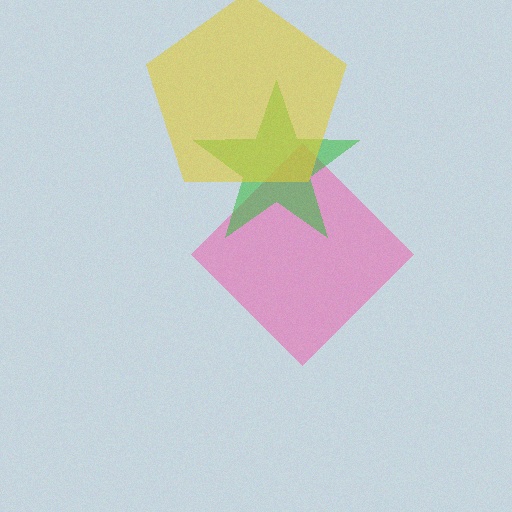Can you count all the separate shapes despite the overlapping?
Yes, there are 3 separate shapes.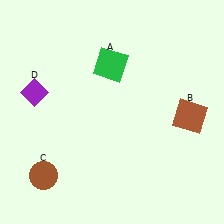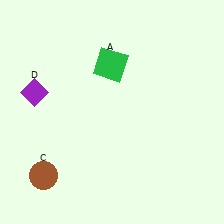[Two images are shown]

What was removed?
The brown square (B) was removed in Image 2.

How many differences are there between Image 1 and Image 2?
There is 1 difference between the two images.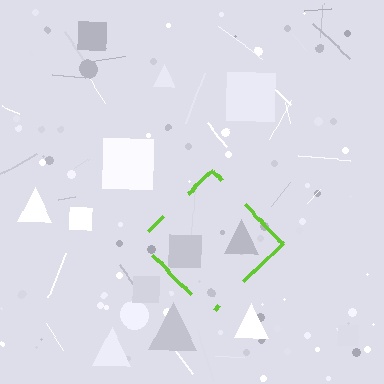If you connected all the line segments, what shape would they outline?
They would outline a diamond.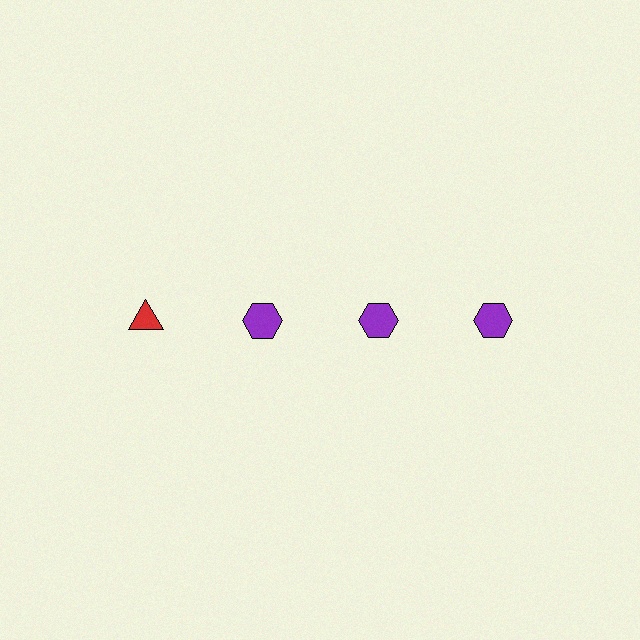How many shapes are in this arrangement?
There are 4 shapes arranged in a grid pattern.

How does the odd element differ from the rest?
It differs in both color (red instead of purple) and shape (triangle instead of hexagon).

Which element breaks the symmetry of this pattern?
The red triangle in the top row, leftmost column breaks the symmetry. All other shapes are purple hexagons.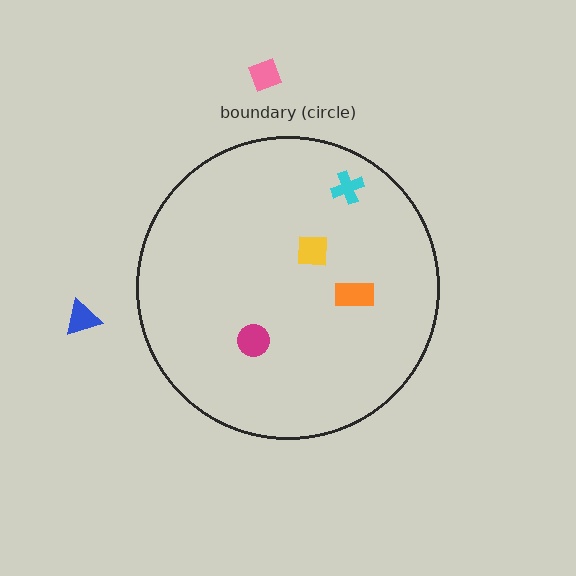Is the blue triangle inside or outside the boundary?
Outside.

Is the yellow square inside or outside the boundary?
Inside.